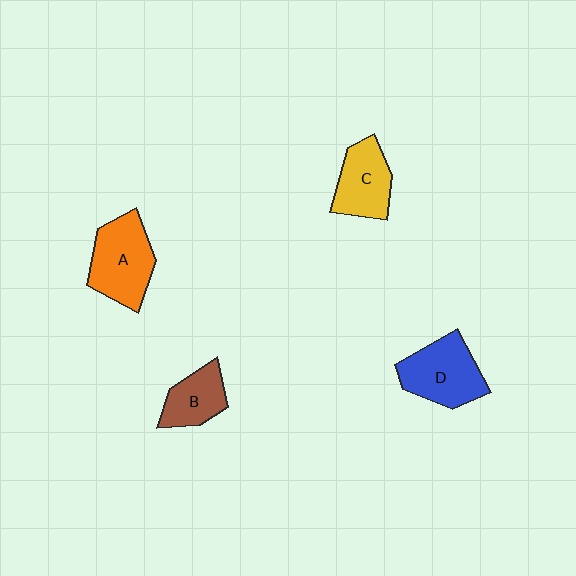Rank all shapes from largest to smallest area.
From largest to smallest: A (orange), D (blue), C (yellow), B (brown).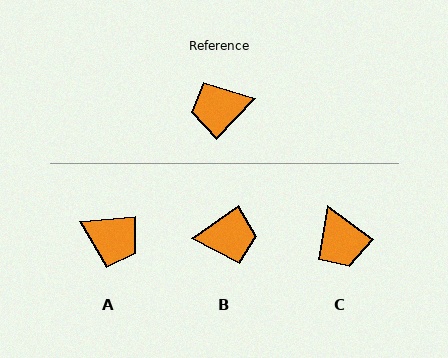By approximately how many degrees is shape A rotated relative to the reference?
Approximately 138 degrees counter-clockwise.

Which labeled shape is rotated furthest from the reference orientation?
B, about 169 degrees away.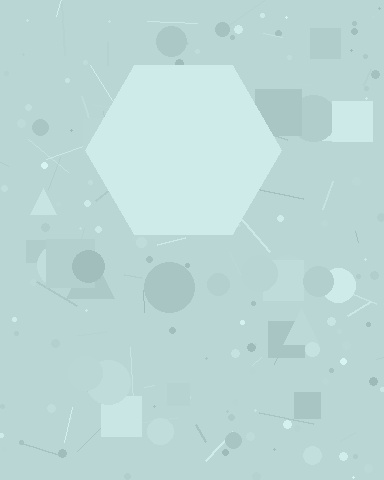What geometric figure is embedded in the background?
A hexagon is embedded in the background.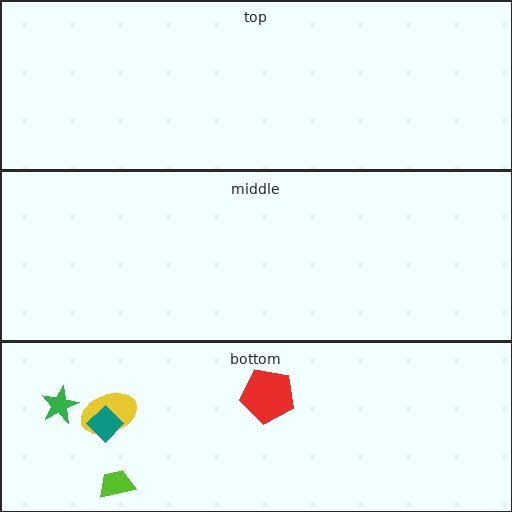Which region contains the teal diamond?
The bottom region.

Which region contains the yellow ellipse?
The bottom region.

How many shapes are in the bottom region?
5.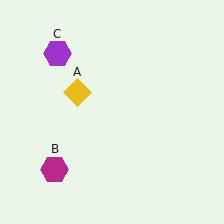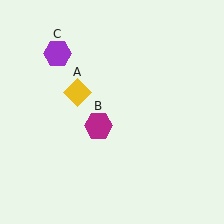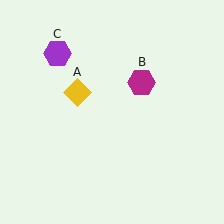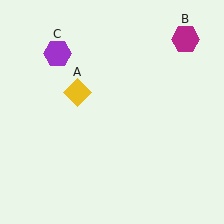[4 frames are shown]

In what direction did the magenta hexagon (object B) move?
The magenta hexagon (object B) moved up and to the right.